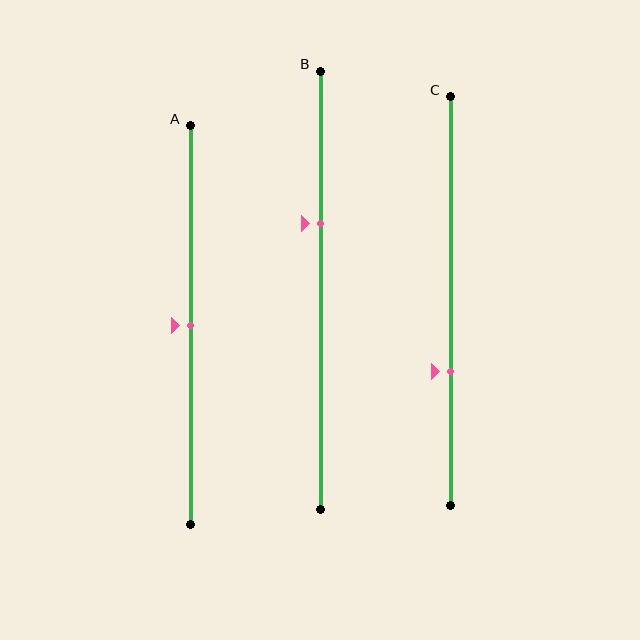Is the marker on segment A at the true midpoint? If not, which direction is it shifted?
Yes, the marker on segment A is at the true midpoint.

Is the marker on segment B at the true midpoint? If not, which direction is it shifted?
No, the marker on segment B is shifted upward by about 15% of the segment length.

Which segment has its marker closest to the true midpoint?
Segment A has its marker closest to the true midpoint.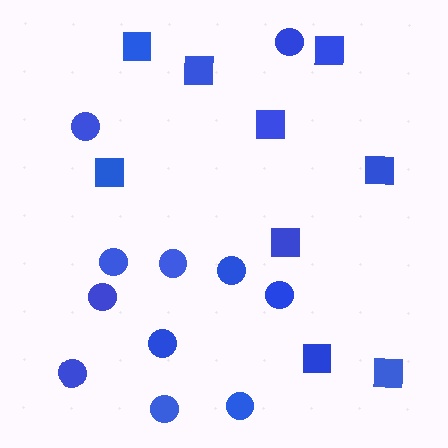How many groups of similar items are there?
There are 2 groups: one group of squares (9) and one group of circles (11).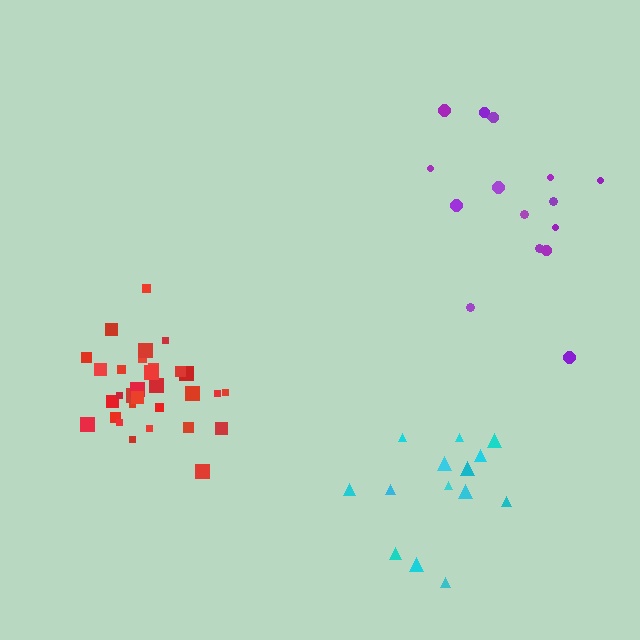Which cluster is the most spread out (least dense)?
Purple.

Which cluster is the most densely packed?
Red.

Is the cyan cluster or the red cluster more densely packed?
Red.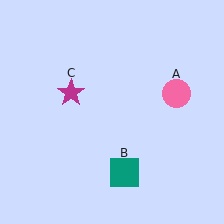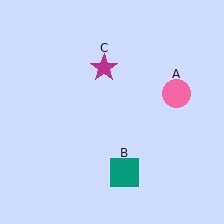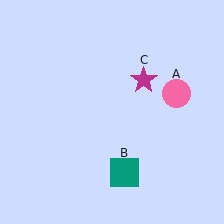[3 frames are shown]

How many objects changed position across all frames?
1 object changed position: magenta star (object C).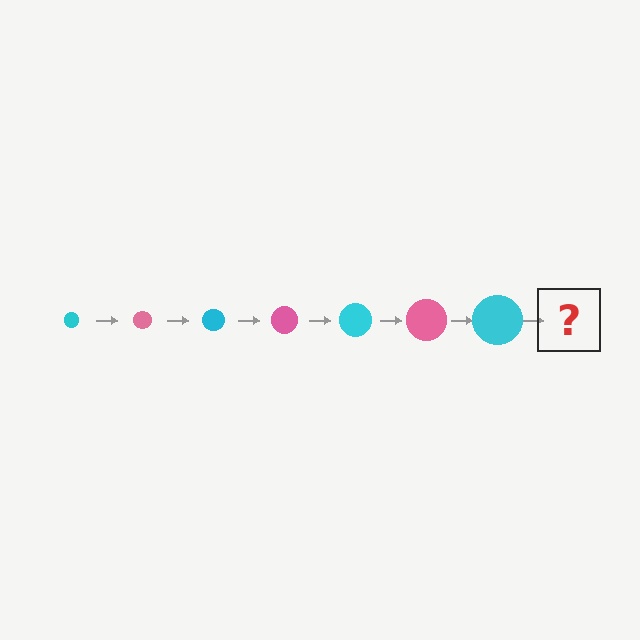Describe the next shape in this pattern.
It should be a pink circle, larger than the previous one.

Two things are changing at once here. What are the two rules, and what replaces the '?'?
The two rules are that the circle grows larger each step and the color cycles through cyan and pink. The '?' should be a pink circle, larger than the previous one.